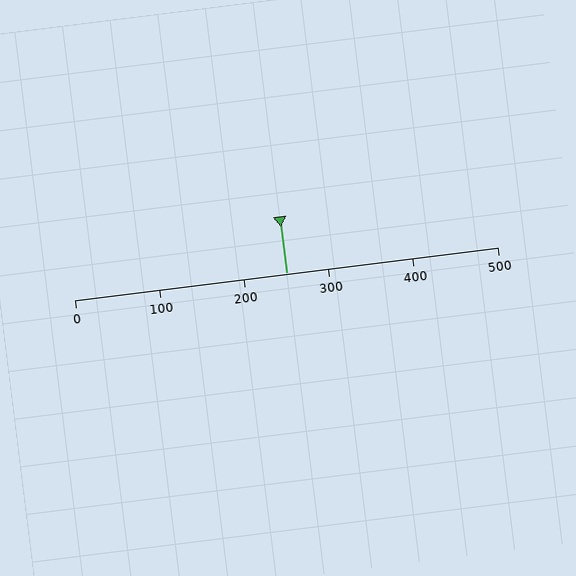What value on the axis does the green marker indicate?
The marker indicates approximately 250.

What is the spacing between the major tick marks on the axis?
The major ticks are spaced 100 apart.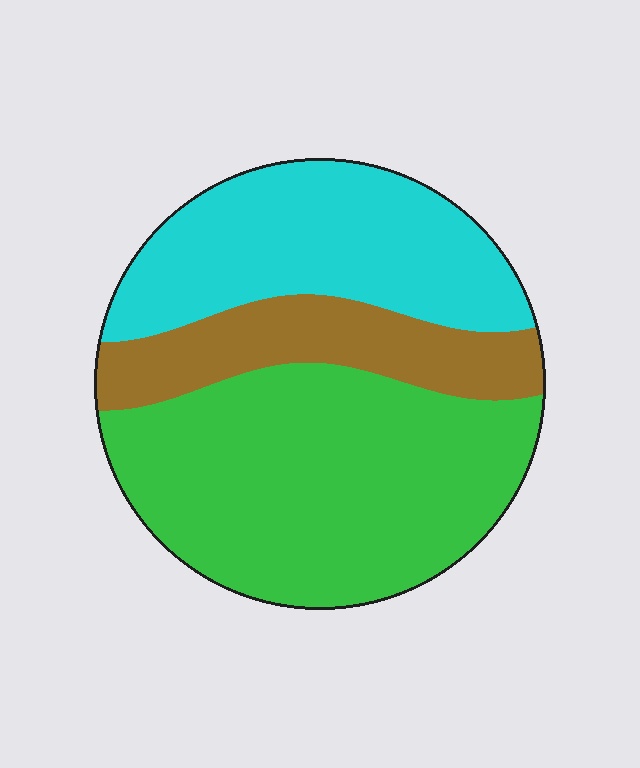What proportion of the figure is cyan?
Cyan takes up about one third (1/3) of the figure.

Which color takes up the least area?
Brown, at roughly 20%.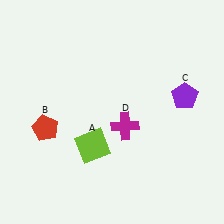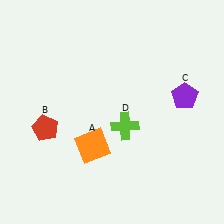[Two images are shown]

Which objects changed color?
A changed from lime to orange. D changed from magenta to lime.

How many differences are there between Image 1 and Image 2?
There are 2 differences between the two images.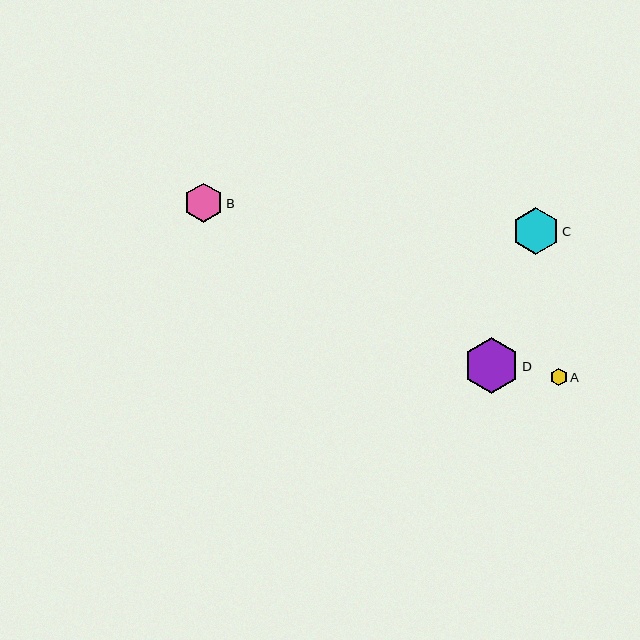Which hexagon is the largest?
Hexagon D is the largest with a size of approximately 56 pixels.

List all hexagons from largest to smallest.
From largest to smallest: D, C, B, A.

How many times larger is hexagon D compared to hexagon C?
Hexagon D is approximately 1.2 times the size of hexagon C.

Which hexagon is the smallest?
Hexagon A is the smallest with a size of approximately 17 pixels.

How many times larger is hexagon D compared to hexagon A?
Hexagon D is approximately 3.2 times the size of hexagon A.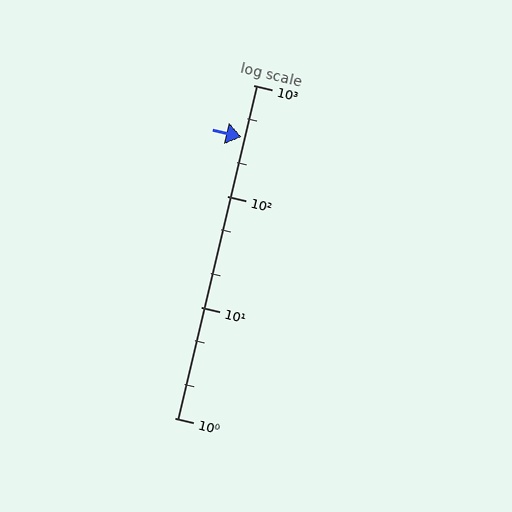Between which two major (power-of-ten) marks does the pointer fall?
The pointer is between 100 and 1000.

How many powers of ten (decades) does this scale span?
The scale spans 3 decades, from 1 to 1000.